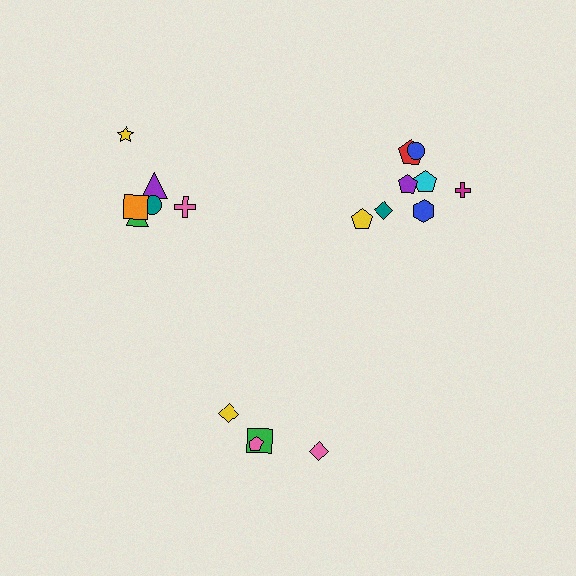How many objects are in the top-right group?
There are 8 objects.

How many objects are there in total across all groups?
There are 18 objects.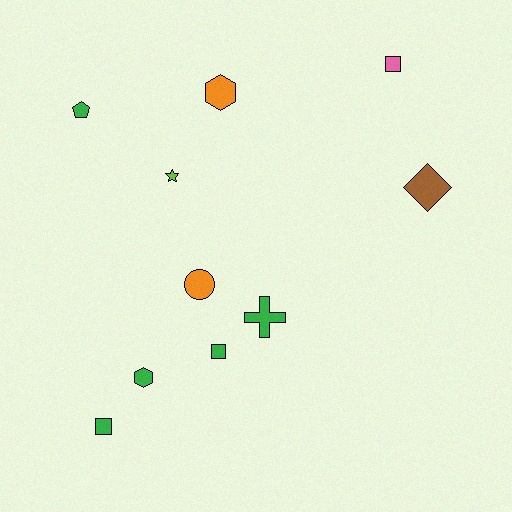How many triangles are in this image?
There are no triangles.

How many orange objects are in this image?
There are 2 orange objects.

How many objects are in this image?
There are 10 objects.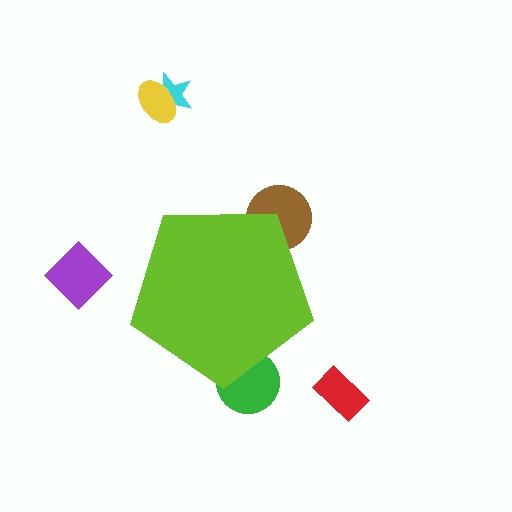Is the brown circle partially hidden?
Yes, the brown circle is partially hidden behind the lime pentagon.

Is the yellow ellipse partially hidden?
No, the yellow ellipse is fully visible.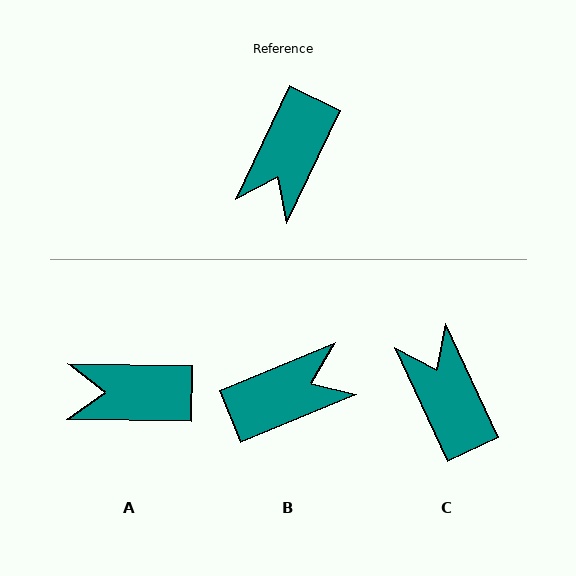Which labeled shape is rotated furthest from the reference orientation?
B, about 138 degrees away.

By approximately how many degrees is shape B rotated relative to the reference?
Approximately 138 degrees counter-clockwise.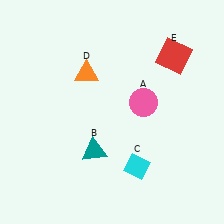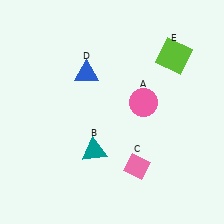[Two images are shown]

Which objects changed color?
C changed from cyan to pink. D changed from orange to blue. E changed from red to lime.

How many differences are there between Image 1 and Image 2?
There are 3 differences between the two images.